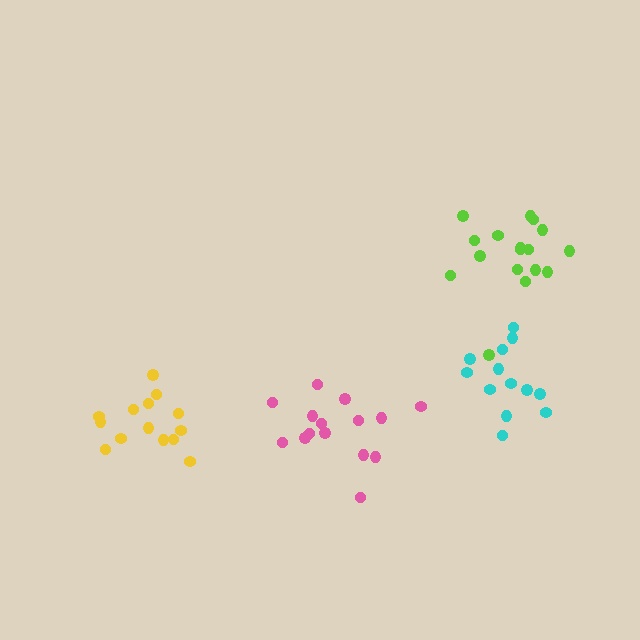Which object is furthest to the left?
The yellow cluster is leftmost.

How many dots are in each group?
Group 1: 17 dots, Group 2: 13 dots, Group 3: 15 dots, Group 4: 14 dots (59 total).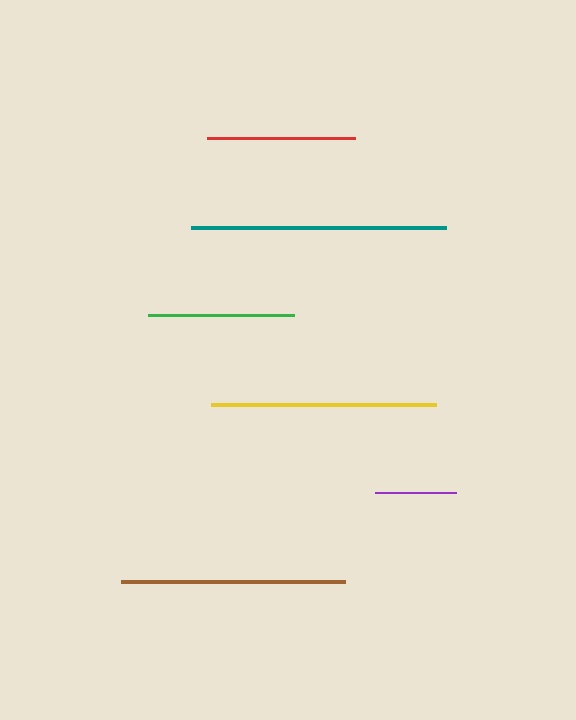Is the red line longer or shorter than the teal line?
The teal line is longer than the red line.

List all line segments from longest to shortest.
From longest to shortest: teal, yellow, brown, red, green, purple.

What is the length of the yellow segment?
The yellow segment is approximately 225 pixels long.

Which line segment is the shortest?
The purple line is the shortest at approximately 82 pixels.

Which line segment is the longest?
The teal line is the longest at approximately 255 pixels.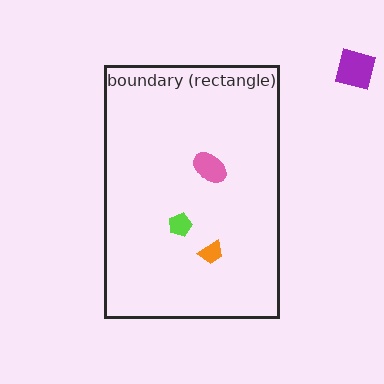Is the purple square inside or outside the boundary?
Outside.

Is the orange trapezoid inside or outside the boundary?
Inside.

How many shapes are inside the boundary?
3 inside, 1 outside.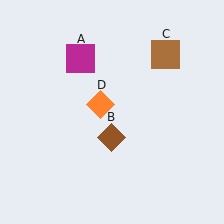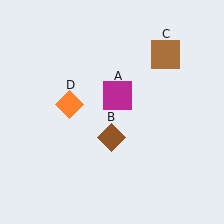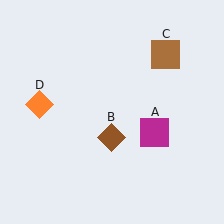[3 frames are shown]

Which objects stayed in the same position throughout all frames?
Brown diamond (object B) and brown square (object C) remained stationary.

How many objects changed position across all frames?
2 objects changed position: magenta square (object A), orange diamond (object D).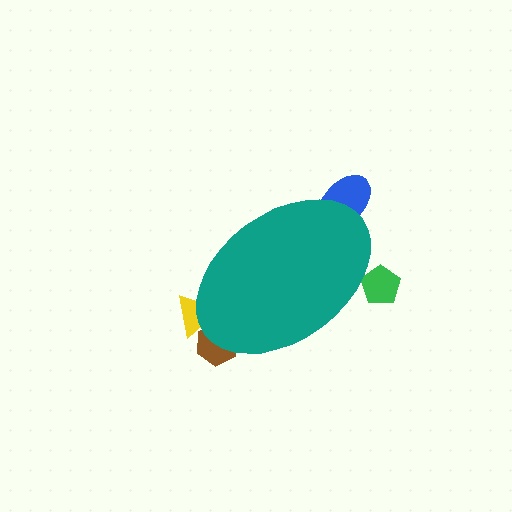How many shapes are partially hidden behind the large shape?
4 shapes are partially hidden.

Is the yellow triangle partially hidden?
Yes, the yellow triangle is partially hidden behind the teal ellipse.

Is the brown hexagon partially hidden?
Yes, the brown hexagon is partially hidden behind the teal ellipse.